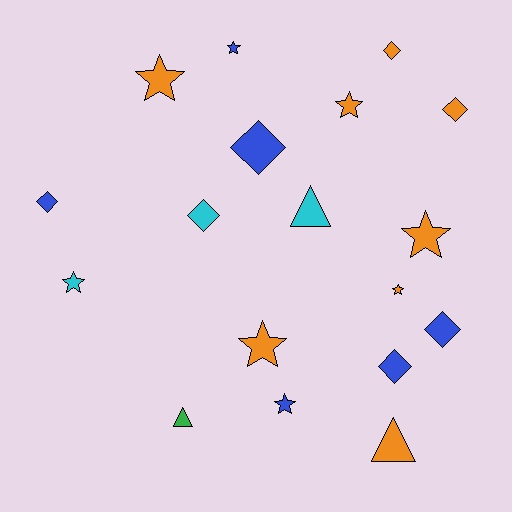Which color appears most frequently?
Orange, with 8 objects.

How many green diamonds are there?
There are no green diamonds.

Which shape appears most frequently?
Star, with 8 objects.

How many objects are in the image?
There are 18 objects.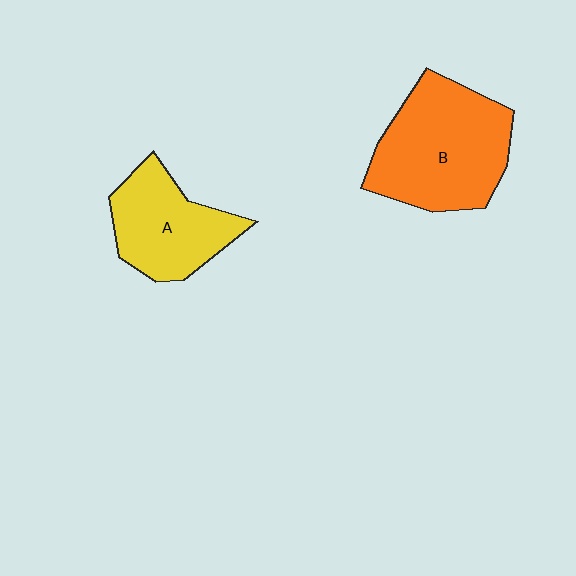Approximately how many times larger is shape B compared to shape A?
Approximately 1.4 times.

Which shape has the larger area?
Shape B (orange).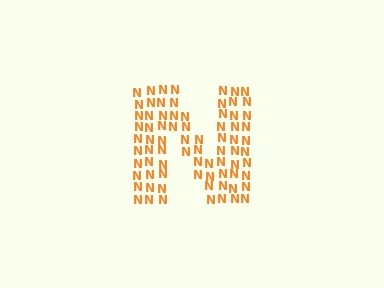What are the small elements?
The small elements are letter N's.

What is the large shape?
The large shape is the letter N.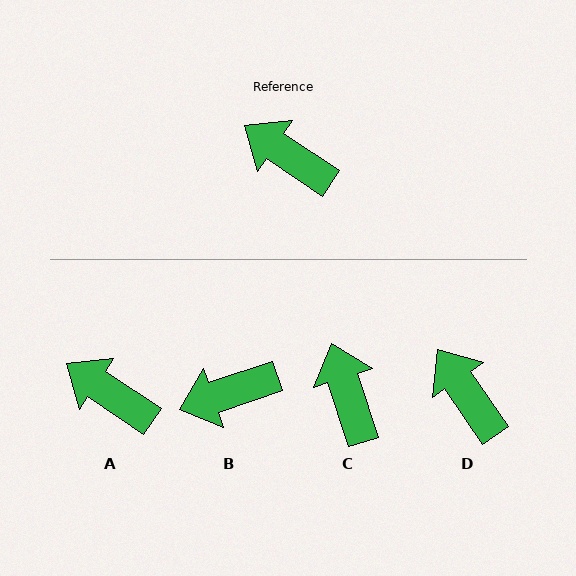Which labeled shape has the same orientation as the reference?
A.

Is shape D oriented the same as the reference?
No, it is off by about 22 degrees.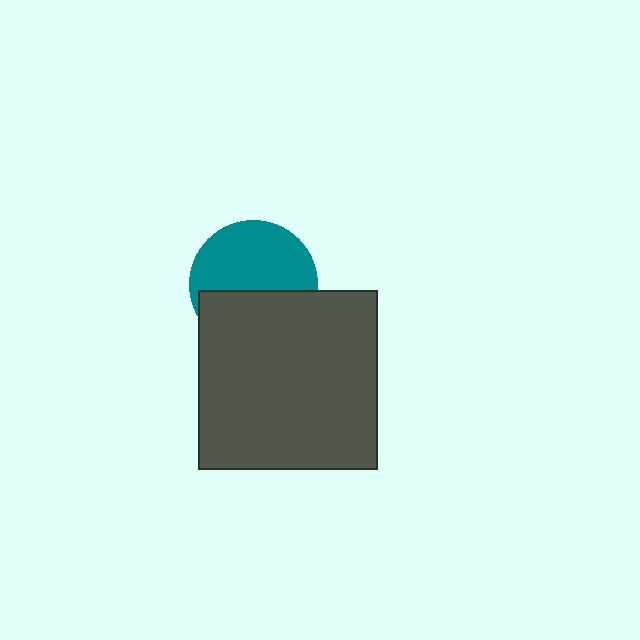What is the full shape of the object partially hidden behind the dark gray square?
The partially hidden object is a teal circle.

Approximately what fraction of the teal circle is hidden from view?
Roughly 44% of the teal circle is hidden behind the dark gray square.